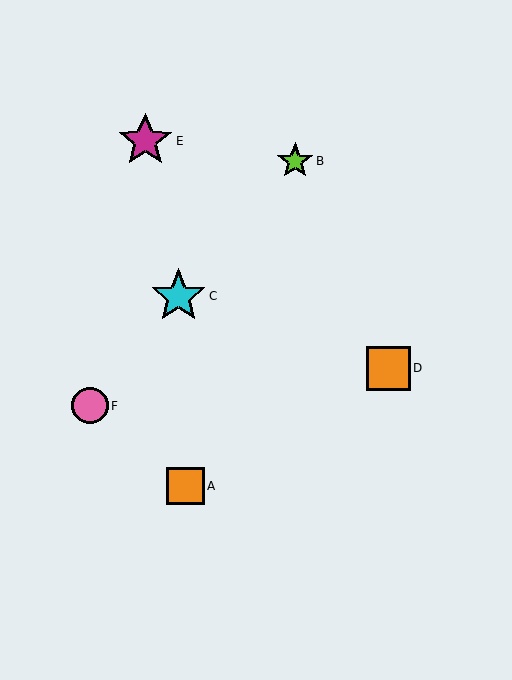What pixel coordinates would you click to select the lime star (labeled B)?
Click at (295, 161) to select the lime star B.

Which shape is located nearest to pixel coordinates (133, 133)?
The magenta star (labeled E) at (145, 141) is nearest to that location.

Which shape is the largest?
The cyan star (labeled C) is the largest.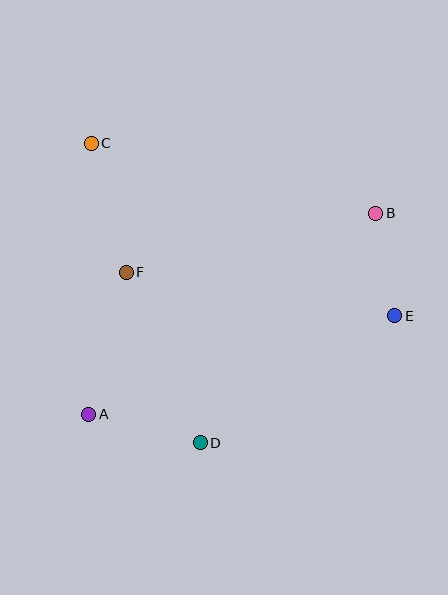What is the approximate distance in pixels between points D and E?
The distance between D and E is approximately 232 pixels.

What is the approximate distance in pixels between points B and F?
The distance between B and F is approximately 256 pixels.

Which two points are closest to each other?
Points B and E are closest to each other.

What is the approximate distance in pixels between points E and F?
The distance between E and F is approximately 272 pixels.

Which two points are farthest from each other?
Points A and B are farthest from each other.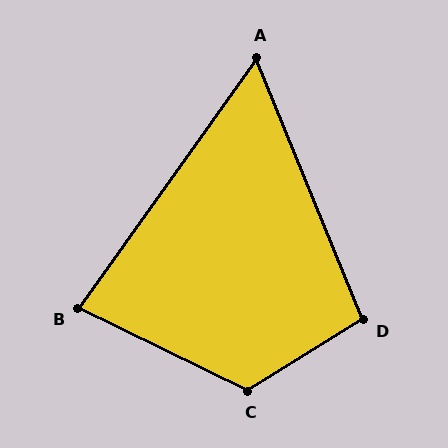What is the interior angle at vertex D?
Approximately 100 degrees (obtuse).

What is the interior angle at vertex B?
Approximately 80 degrees (acute).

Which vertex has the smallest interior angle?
A, at approximately 58 degrees.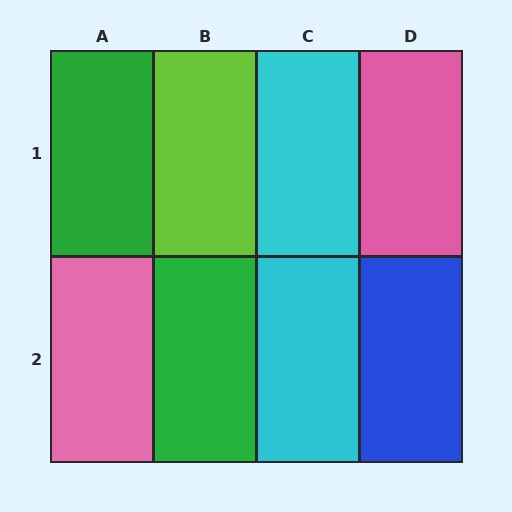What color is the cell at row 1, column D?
Pink.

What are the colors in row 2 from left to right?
Pink, green, cyan, blue.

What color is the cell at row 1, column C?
Cyan.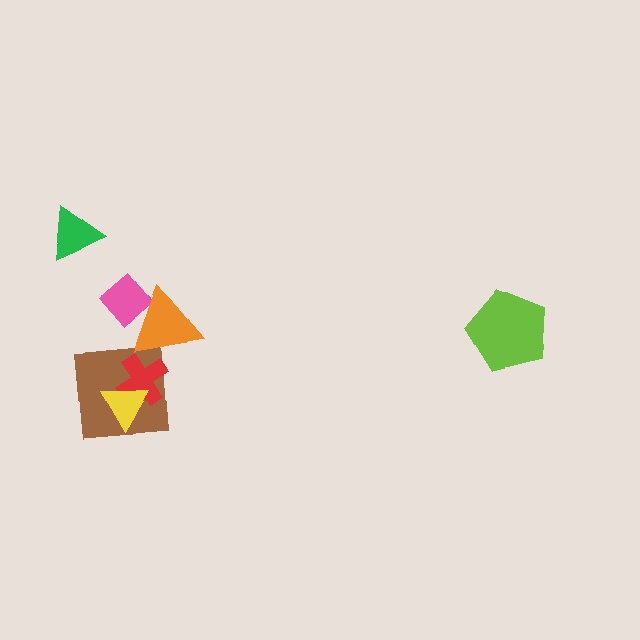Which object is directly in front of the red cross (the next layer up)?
The yellow triangle is directly in front of the red cross.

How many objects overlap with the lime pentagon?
0 objects overlap with the lime pentagon.